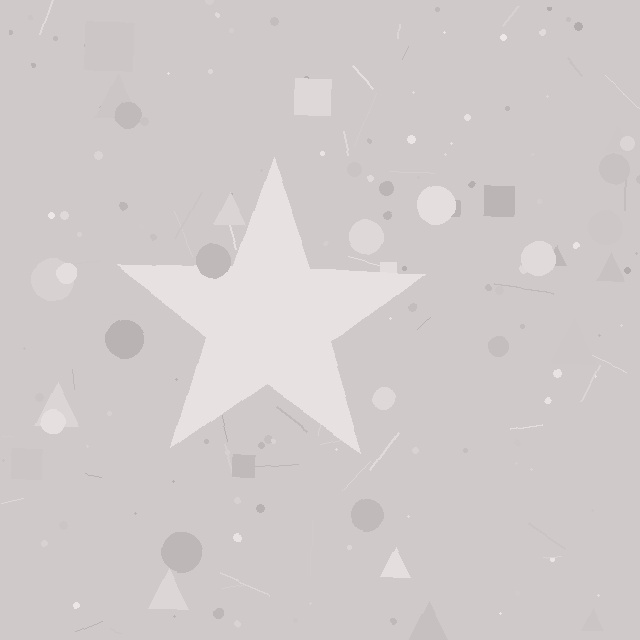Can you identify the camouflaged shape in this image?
The camouflaged shape is a star.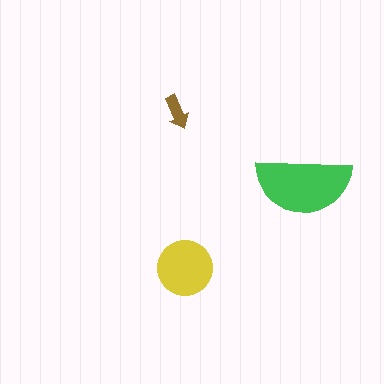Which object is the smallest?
The brown arrow.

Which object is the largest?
The green semicircle.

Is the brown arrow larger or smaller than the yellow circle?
Smaller.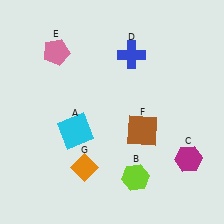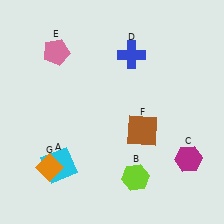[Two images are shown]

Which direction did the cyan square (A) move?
The cyan square (A) moved down.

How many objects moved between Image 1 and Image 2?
2 objects moved between the two images.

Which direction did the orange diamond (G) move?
The orange diamond (G) moved left.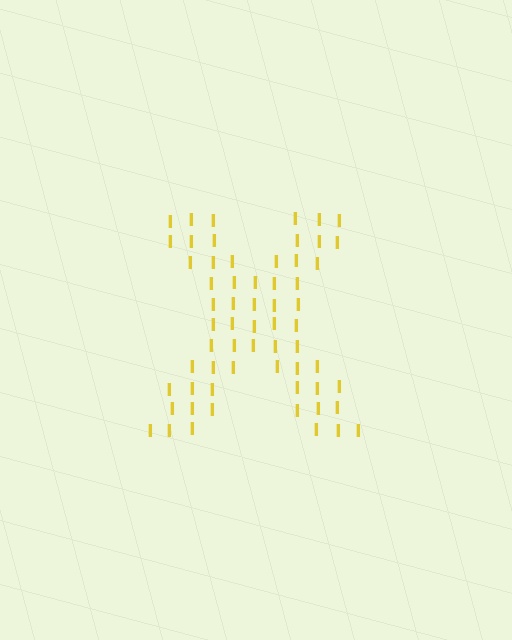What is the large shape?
The large shape is the letter X.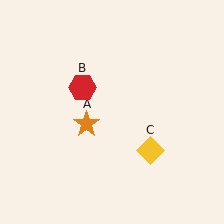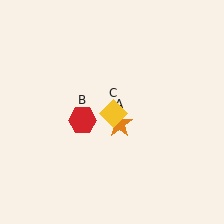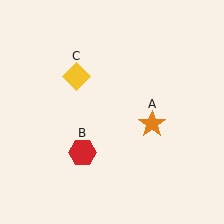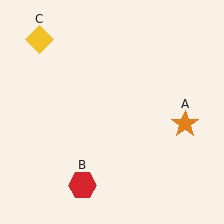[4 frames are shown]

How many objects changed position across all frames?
3 objects changed position: orange star (object A), red hexagon (object B), yellow diamond (object C).